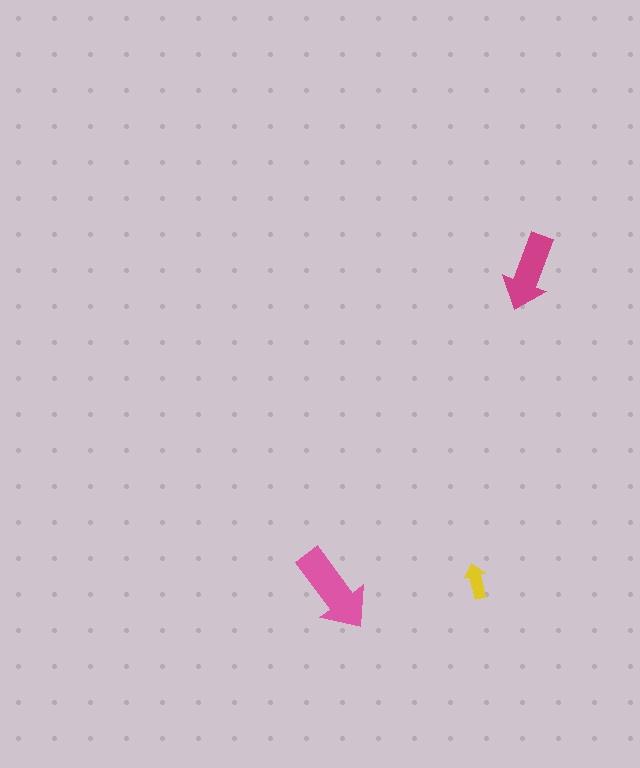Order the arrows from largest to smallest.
the pink one, the magenta one, the yellow one.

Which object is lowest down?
The pink arrow is bottommost.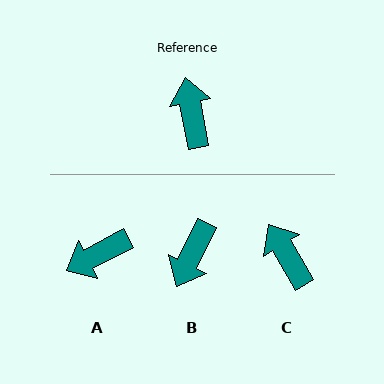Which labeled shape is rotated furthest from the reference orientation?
B, about 144 degrees away.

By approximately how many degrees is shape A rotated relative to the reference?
Approximately 107 degrees counter-clockwise.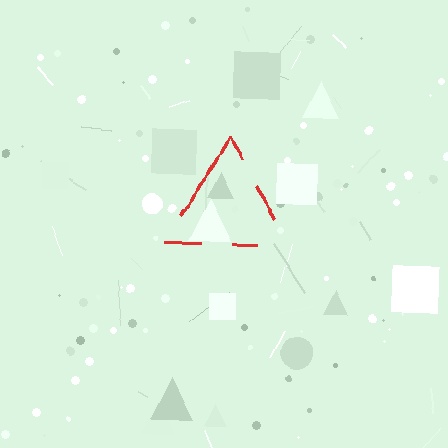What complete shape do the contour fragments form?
The contour fragments form a triangle.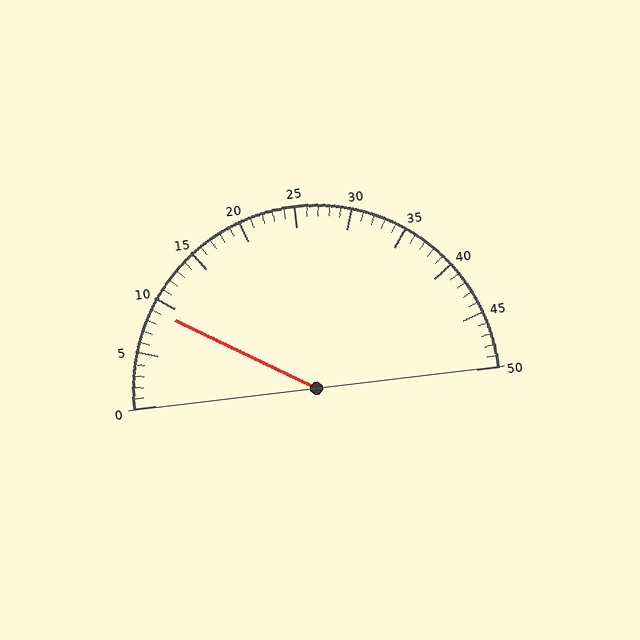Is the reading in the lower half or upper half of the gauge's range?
The reading is in the lower half of the range (0 to 50).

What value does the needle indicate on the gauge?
The needle indicates approximately 9.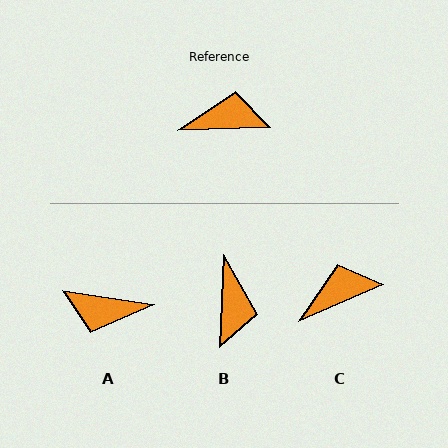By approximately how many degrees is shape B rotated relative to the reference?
Approximately 94 degrees clockwise.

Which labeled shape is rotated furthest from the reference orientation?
A, about 170 degrees away.